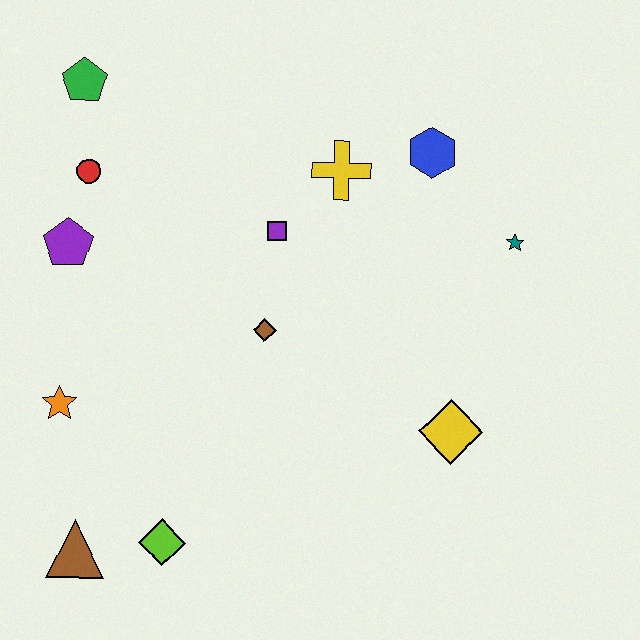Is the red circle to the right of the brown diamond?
No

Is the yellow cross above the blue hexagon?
No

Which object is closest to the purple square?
The yellow cross is closest to the purple square.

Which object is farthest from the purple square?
The brown triangle is farthest from the purple square.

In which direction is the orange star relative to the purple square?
The orange star is to the left of the purple square.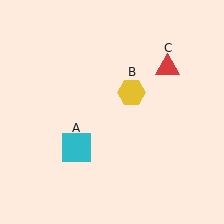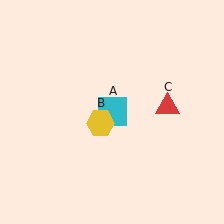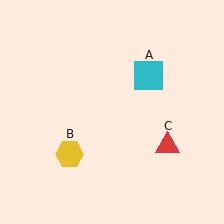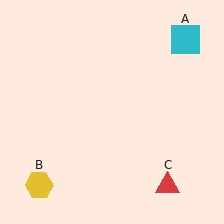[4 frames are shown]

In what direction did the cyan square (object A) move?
The cyan square (object A) moved up and to the right.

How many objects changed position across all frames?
3 objects changed position: cyan square (object A), yellow hexagon (object B), red triangle (object C).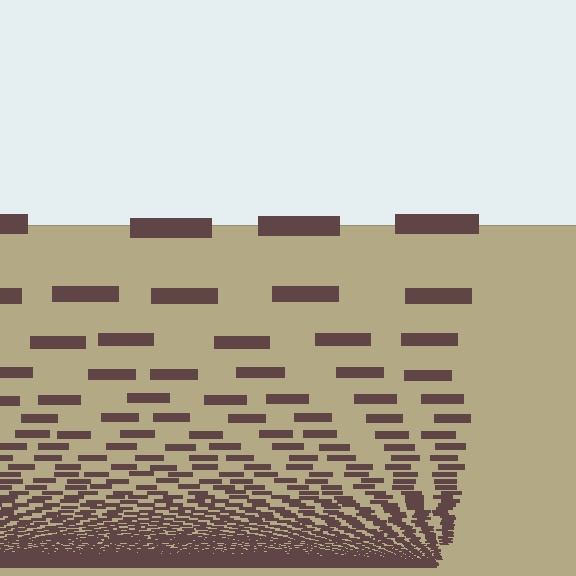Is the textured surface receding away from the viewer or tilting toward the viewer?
The surface appears to tilt toward the viewer. Texture elements get larger and sparser toward the top.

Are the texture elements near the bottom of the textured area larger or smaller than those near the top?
Smaller. The gradient is inverted — elements near the bottom are smaller and denser.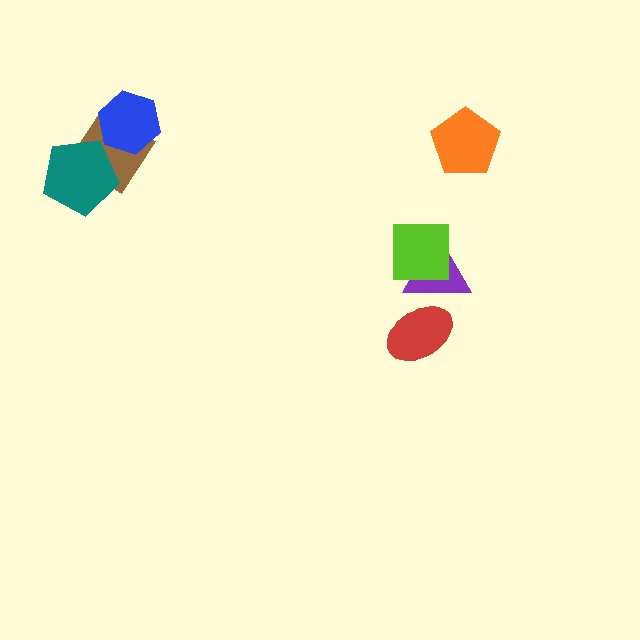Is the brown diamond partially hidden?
Yes, it is partially covered by another shape.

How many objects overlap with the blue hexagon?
1 object overlaps with the blue hexagon.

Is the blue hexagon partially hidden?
No, no other shape covers it.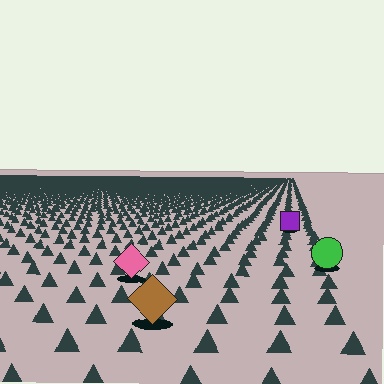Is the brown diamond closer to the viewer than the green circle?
Yes. The brown diamond is closer — you can tell from the texture gradient: the ground texture is coarser near it.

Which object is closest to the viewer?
The brown diamond is closest. The texture marks near it are larger and more spread out.